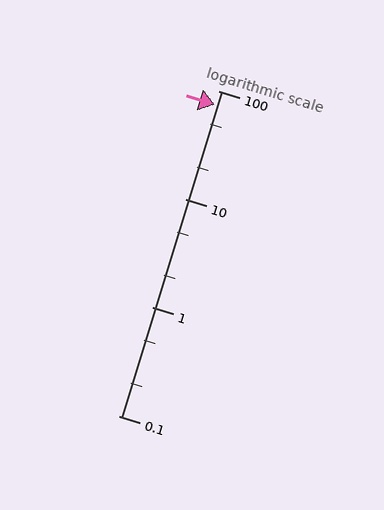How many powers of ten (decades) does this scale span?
The scale spans 3 decades, from 0.1 to 100.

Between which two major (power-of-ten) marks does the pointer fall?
The pointer is between 10 and 100.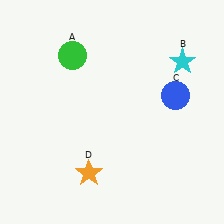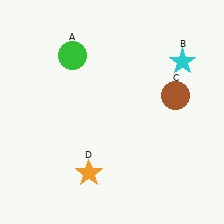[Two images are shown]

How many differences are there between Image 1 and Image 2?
There is 1 difference between the two images.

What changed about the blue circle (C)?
In Image 1, C is blue. In Image 2, it changed to brown.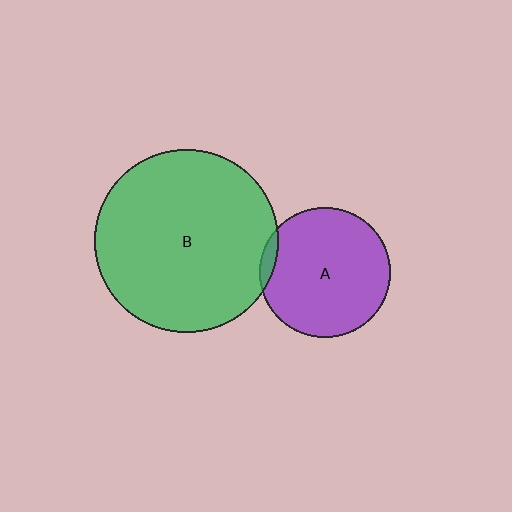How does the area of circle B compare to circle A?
Approximately 2.0 times.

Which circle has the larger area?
Circle B (green).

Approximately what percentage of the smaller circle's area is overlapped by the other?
Approximately 5%.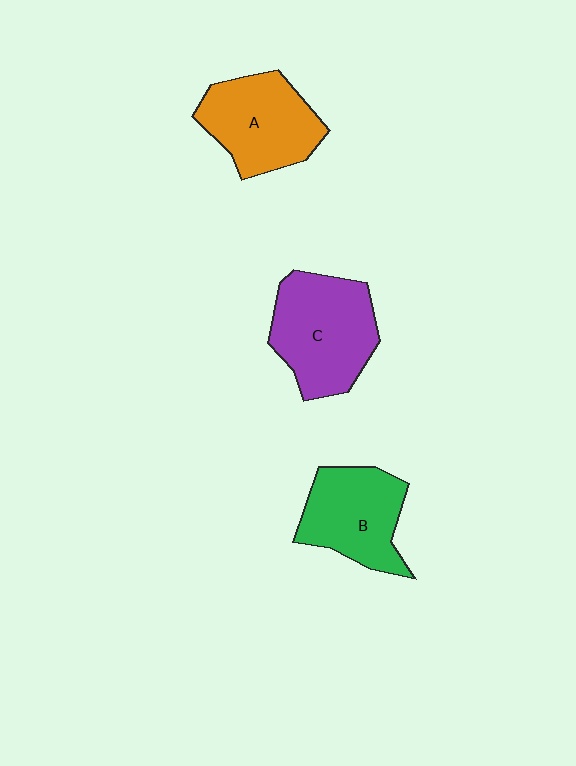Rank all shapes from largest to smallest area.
From largest to smallest: C (purple), A (orange), B (green).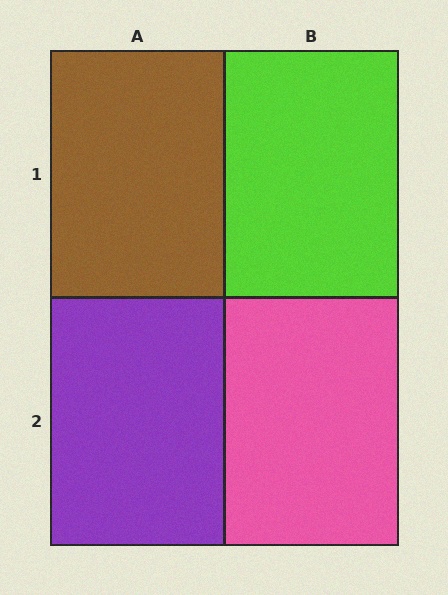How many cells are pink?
1 cell is pink.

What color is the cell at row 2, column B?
Pink.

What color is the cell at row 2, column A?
Purple.